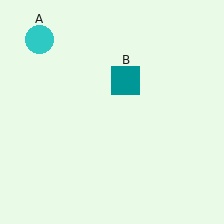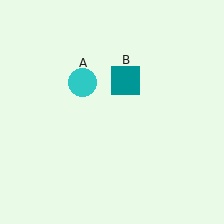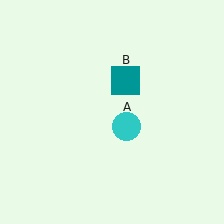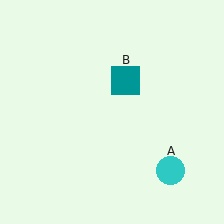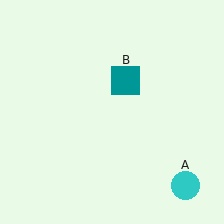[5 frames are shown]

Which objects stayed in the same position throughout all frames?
Teal square (object B) remained stationary.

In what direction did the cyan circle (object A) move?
The cyan circle (object A) moved down and to the right.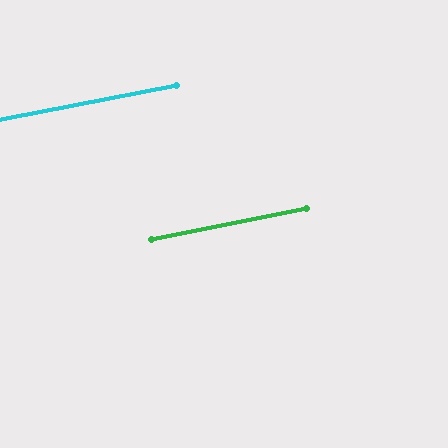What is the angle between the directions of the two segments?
Approximately 0 degrees.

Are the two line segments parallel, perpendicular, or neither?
Parallel — their directions differ by only 0.1°.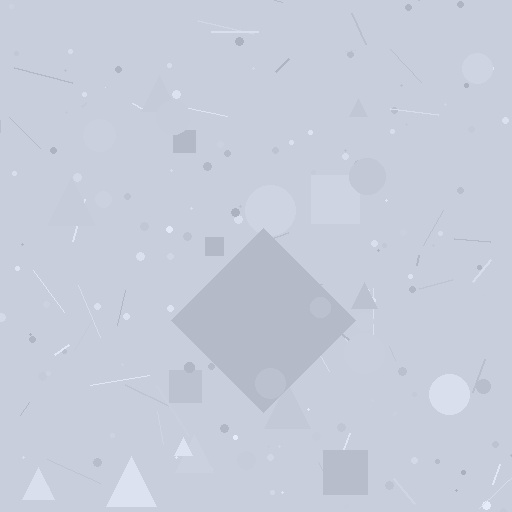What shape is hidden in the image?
A diamond is hidden in the image.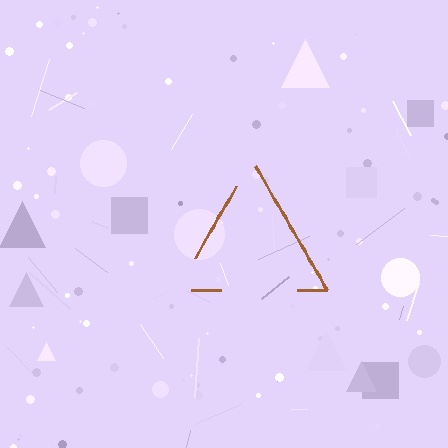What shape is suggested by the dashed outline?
The dashed outline suggests a triangle.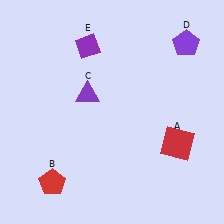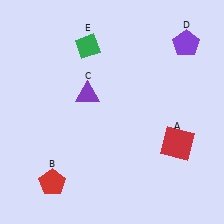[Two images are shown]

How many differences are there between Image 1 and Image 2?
There is 1 difference between the two images.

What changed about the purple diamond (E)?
In Image 1, E is purple. In Image 2, it changed to green.